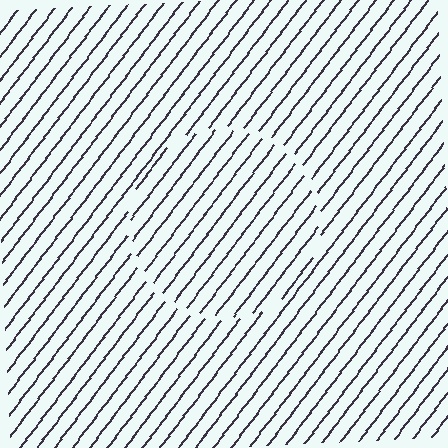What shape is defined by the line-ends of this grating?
An illusory circle. The interior of the shape contains the same grating, shifted by half a period — the contour is defined by the phase discontinuity where line-ends from the inner and outer gratings abut.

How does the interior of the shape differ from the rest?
The interior of the shape contains the same grating, shifted by half a period — the contour is defined by the phase discontinuity where line-ends from the inner and outer gratings abut.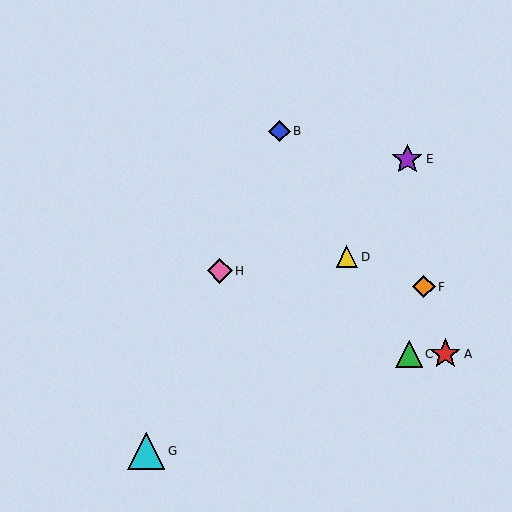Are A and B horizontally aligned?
No, A is at y≈354 and B is at y≈131.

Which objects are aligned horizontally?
Objects A, C are aligned horizontally.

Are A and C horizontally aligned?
Yes, both are at y≈354.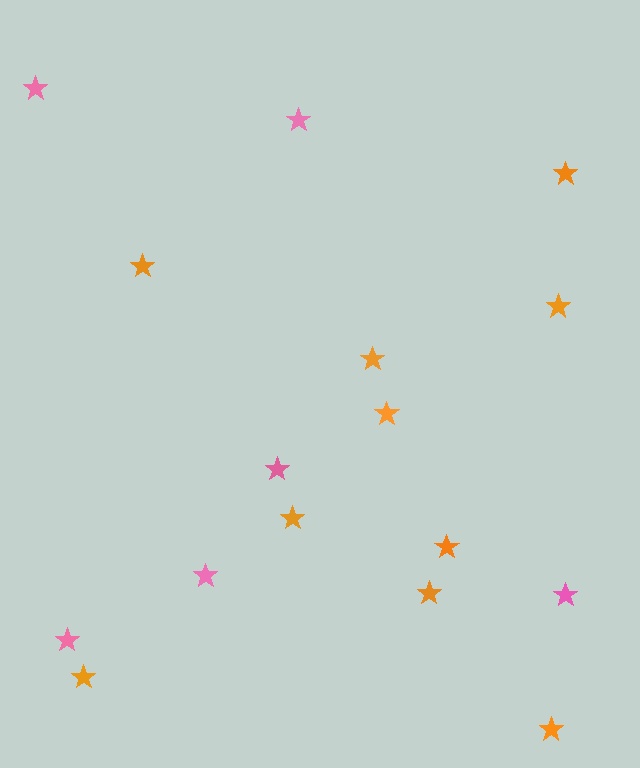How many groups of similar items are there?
There are 2 groups: one group of orange stars (10) and one group of pink stars (6).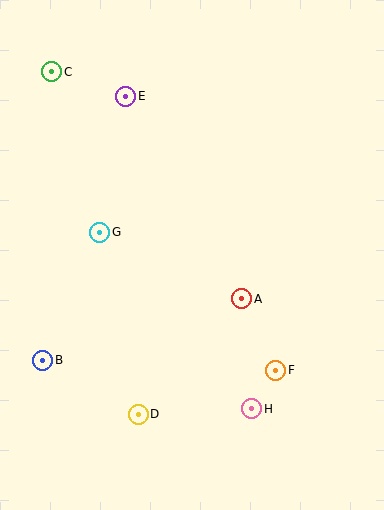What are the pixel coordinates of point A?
Point A is at (242, 299).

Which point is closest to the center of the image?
Point A at (242, 299) is closest to the center.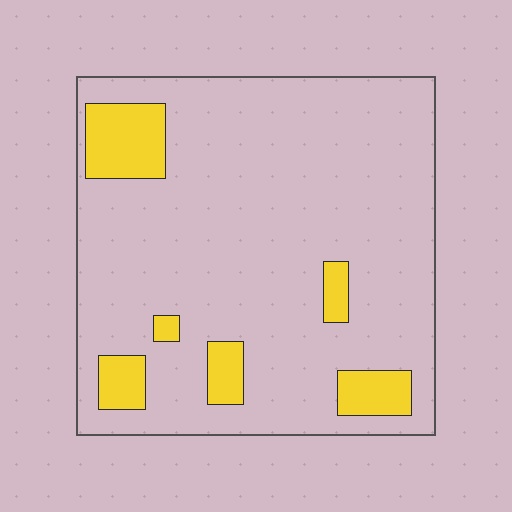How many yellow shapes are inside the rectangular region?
6.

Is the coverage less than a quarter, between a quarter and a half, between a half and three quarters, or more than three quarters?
Less than a quarter.